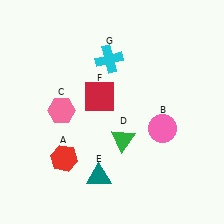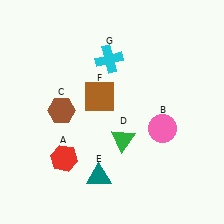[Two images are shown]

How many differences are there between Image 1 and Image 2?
There are 2 differences between the two images.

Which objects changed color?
C changed from pink to brown. F changed from red to brown.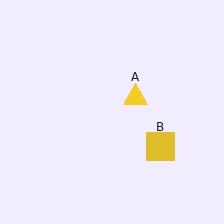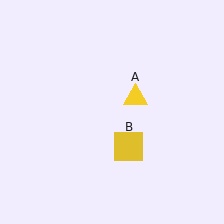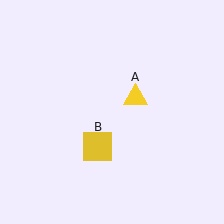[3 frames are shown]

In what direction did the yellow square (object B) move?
The yellow square (object B) moved left.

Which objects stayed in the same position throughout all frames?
Yellow triangle (object A) remained stationary.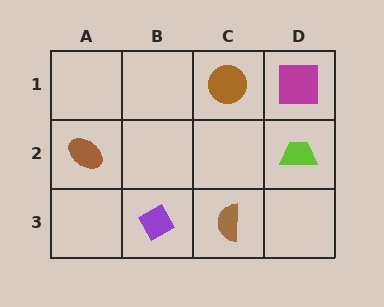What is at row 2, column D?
A lime trapezoid.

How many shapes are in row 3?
2 shapes.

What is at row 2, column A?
A brown ellipse.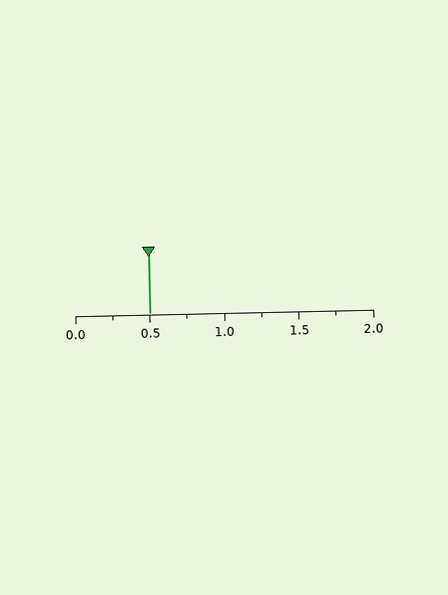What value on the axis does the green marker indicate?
The marker indicates approximately 0.5.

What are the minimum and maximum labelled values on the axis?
The axis runs from 0.0 to 2.0.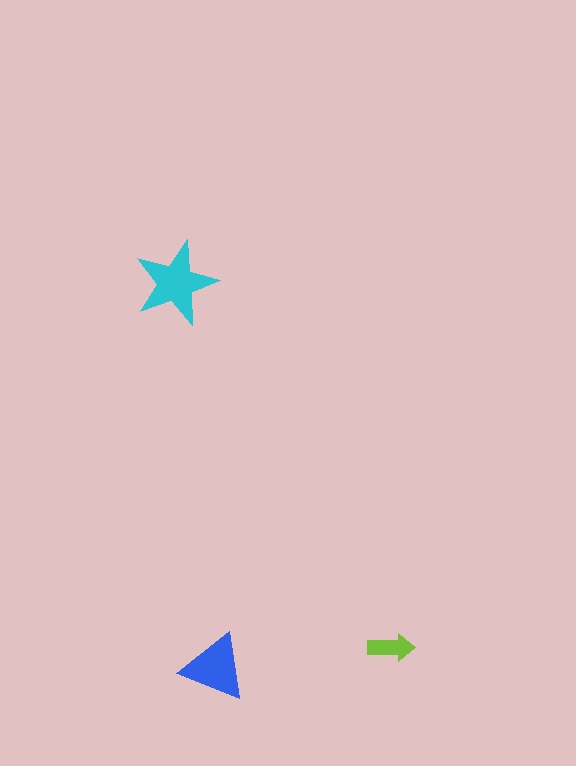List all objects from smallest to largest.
The lime arrow, the blue triangle, the cyan star.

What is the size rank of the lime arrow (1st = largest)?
3rd.